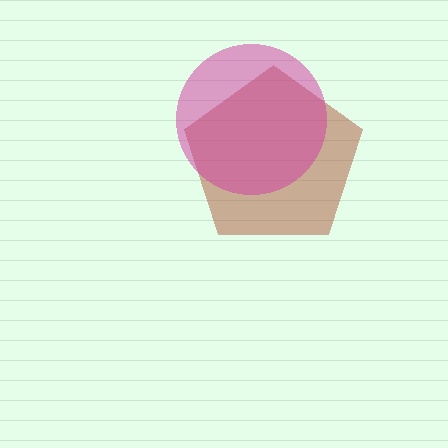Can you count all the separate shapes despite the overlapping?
Yes, there are 2 separate shapes.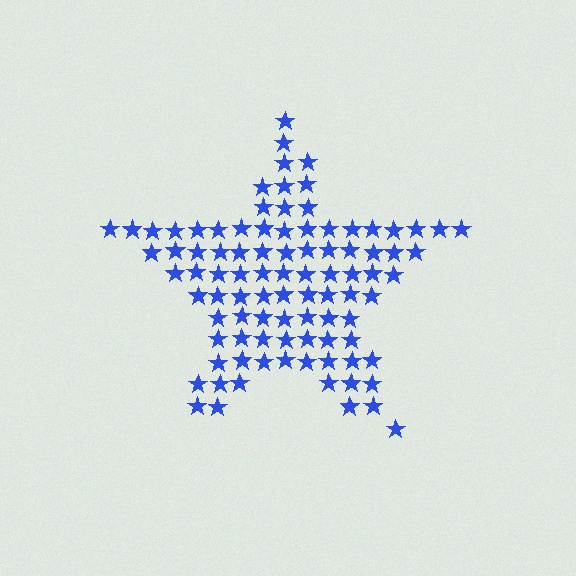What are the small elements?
The small elements are stars.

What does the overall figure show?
The overall figure shows a star.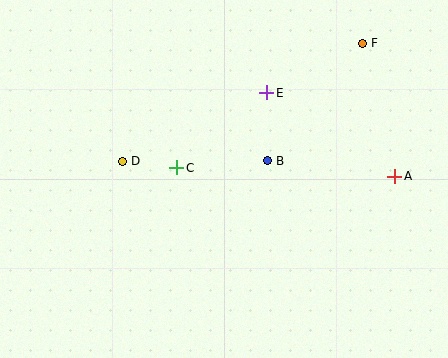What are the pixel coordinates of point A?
Point A is at (395, 176).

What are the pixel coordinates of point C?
Point C is at (177, 168).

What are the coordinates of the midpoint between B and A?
The midpoint between B and A is at (331, 169).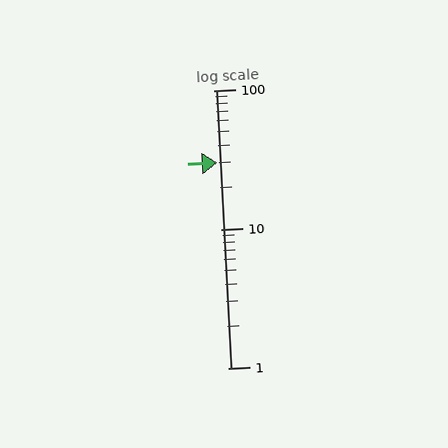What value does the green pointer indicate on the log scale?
The pointer indicates approximately 30.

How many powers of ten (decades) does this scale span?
The scale spans 2 decades, from 1 to 100.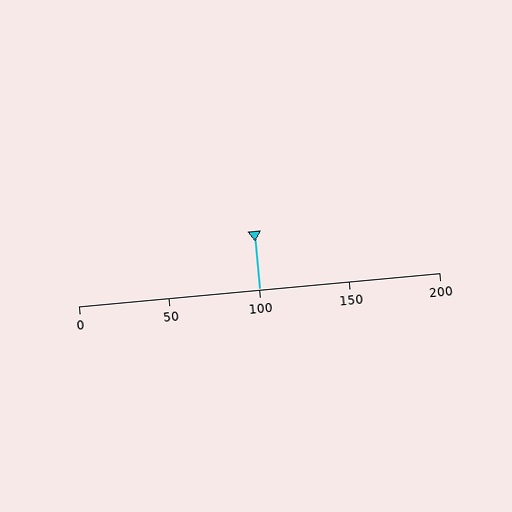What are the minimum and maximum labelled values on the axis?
The axis runs from 0 to 200.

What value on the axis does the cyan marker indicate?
The marker indicates approximately 100.